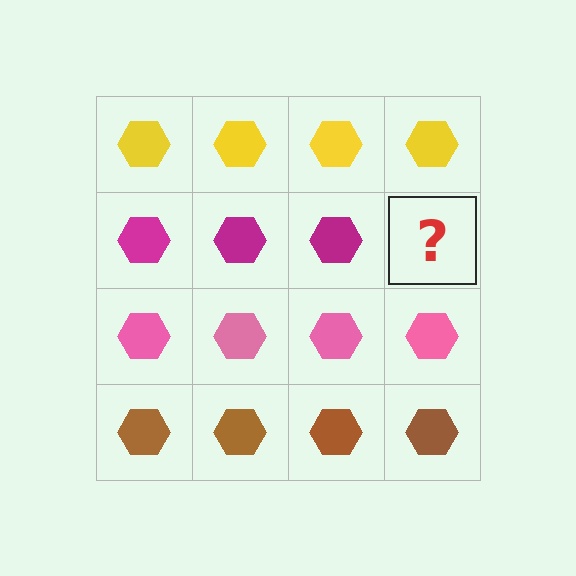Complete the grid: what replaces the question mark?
The question mark should be replaced with a magenta hexagon.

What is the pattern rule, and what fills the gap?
The rule is that each row has a consistent color. The gap should be filled with a magenta hexagon.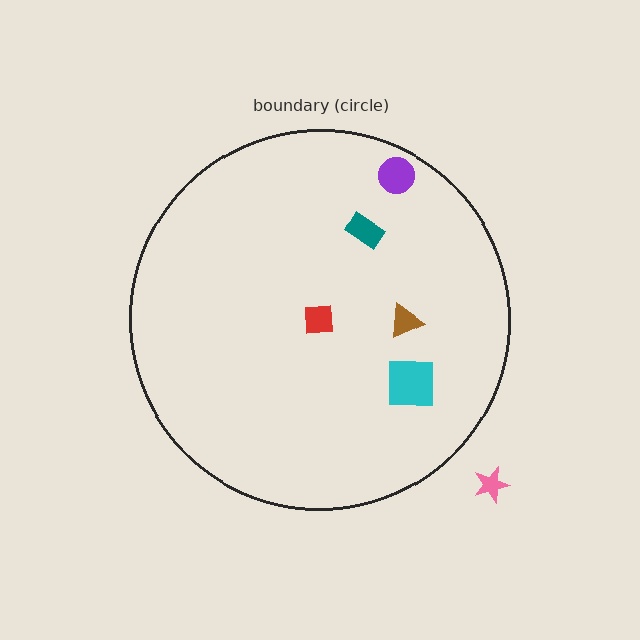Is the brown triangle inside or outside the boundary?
Inside.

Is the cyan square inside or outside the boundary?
Inside.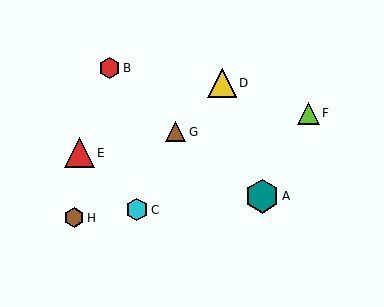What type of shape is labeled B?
Shape B is a red hexagon.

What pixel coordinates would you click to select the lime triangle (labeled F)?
Click at (308, 113) to select the lime triangle F.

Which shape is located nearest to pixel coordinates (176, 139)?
The brown triangle (labeled G) at (176, 132) is nearest to that location.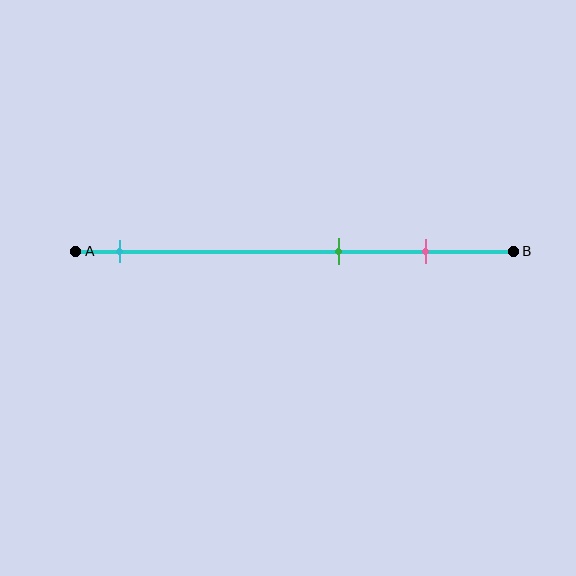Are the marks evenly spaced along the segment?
No, the marks are not evenly spaced.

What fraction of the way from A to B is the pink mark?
The pink mark is approximately 80% (0.8) of the way from A to B.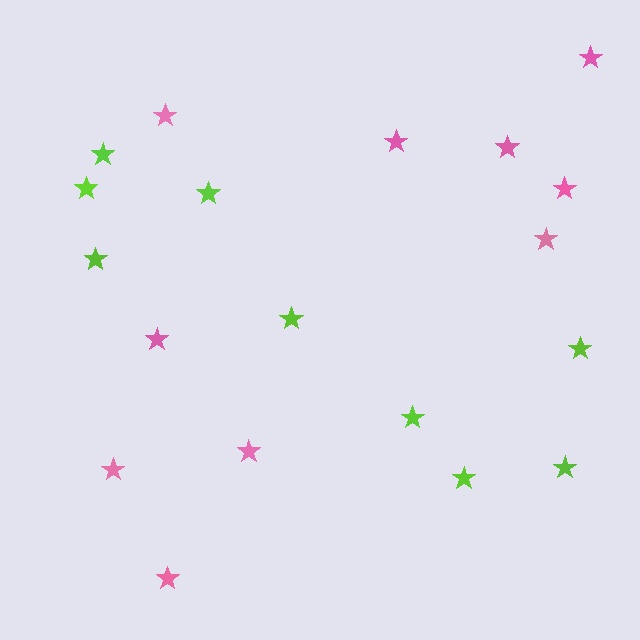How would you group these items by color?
There are 2 groups: one group of pink stars (10) and one group of lime stars (9).